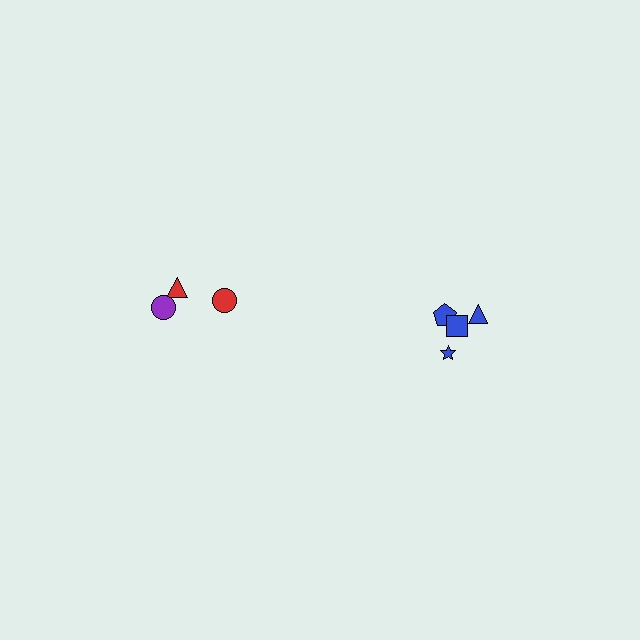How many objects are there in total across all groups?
There are 8 objects.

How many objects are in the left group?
There are 3 objects.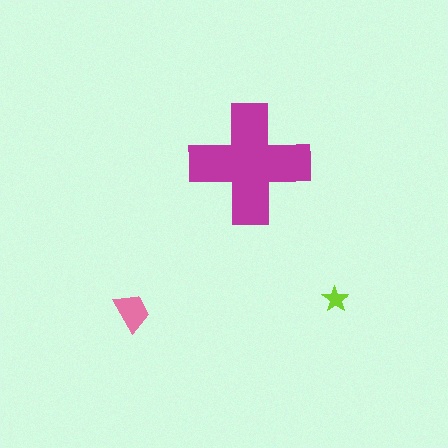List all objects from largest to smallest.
The magenta cross, the pink trapezoid, the lime star.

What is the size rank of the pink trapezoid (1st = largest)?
2nd.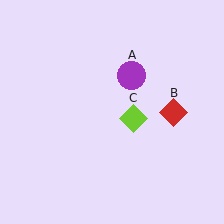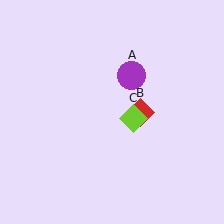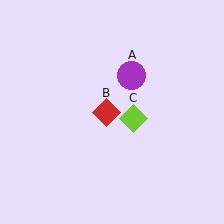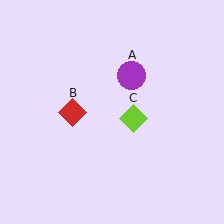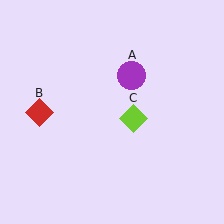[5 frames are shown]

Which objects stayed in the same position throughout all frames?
Purple circle (object A) and lime diamond (object C) remained stationary.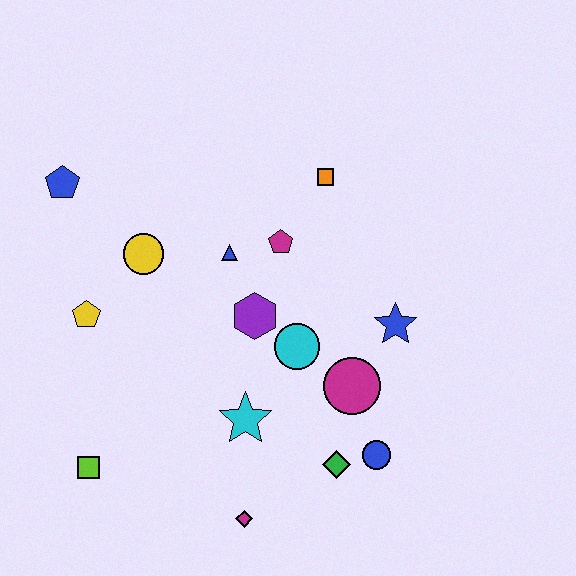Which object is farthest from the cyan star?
The blue pentagon is farthest from the cyan star.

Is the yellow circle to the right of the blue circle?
No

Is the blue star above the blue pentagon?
No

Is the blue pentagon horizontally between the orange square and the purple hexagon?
No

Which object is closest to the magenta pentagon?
The blue triangle is closest to the magenta pentagon.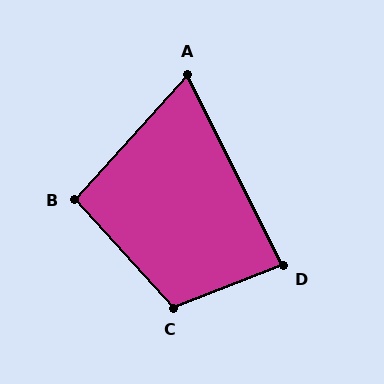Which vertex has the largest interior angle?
C, at approximately 111 degrees.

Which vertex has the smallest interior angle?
A, at approximately 69 degrees.